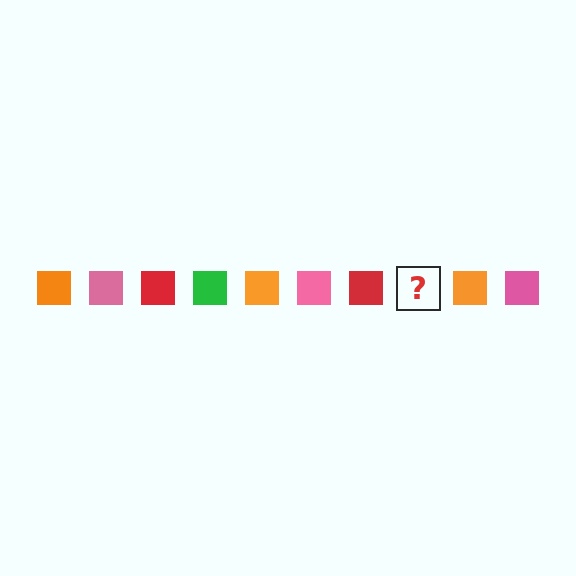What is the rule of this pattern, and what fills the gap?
The rule is that the pattern cycles through orange, pink, red, green squares. The gap should be filled with a green square.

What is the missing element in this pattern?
The missing element is a green square.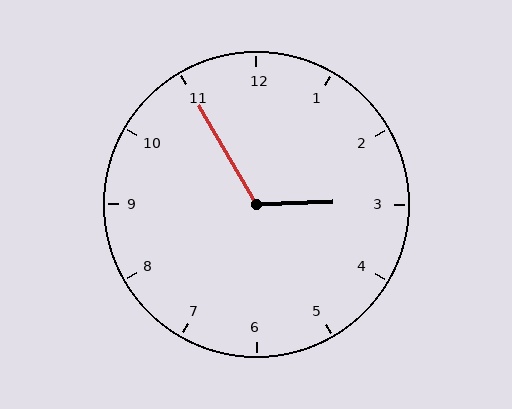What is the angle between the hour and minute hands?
Approximately 118 degrees.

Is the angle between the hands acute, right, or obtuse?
It is obtuse.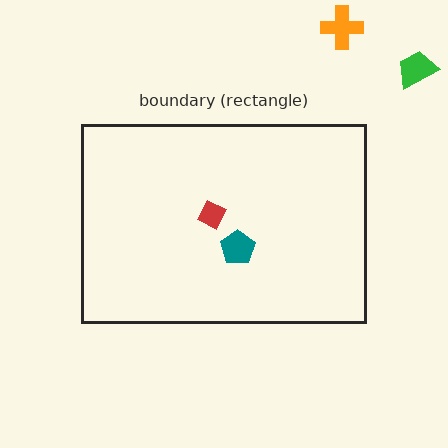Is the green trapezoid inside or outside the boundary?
Outside.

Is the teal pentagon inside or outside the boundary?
Inside.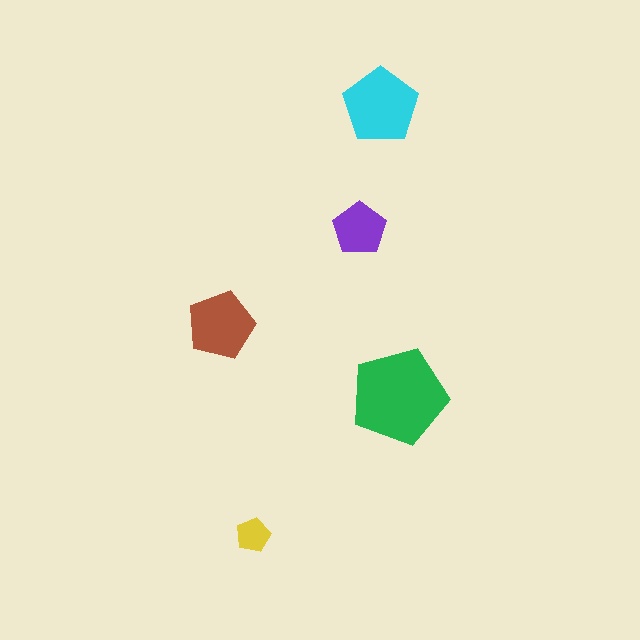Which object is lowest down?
The yellow pentagon is bottommost.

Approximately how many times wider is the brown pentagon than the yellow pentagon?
About 2 times wider.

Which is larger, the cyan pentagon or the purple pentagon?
The cyan one.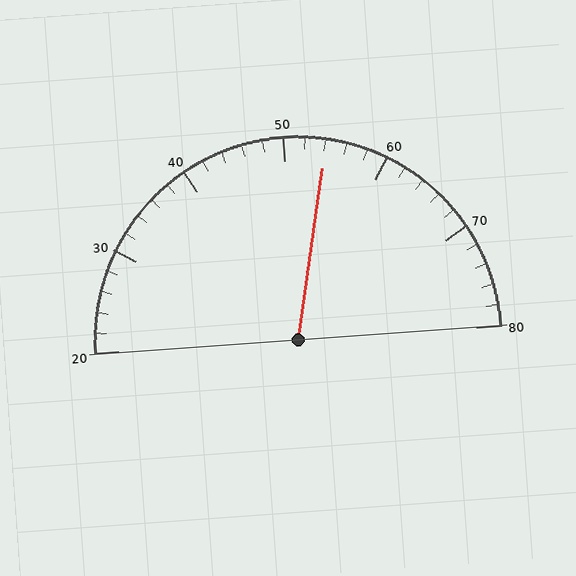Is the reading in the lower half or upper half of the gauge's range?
The reading is in the upper half of the range (20 to 80).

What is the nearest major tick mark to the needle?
The nearest major tick mark is 50.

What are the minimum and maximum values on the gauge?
The gauge ranges from 20 to 80.